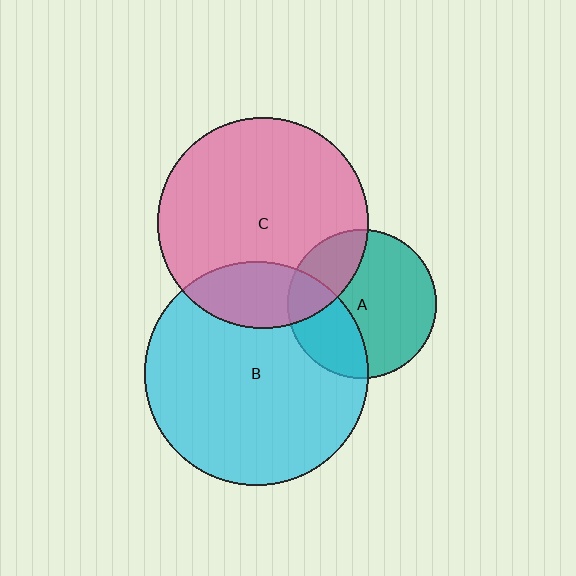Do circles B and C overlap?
Yes.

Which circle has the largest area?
Circle B (cyan).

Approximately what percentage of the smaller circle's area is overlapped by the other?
Approximately 20%.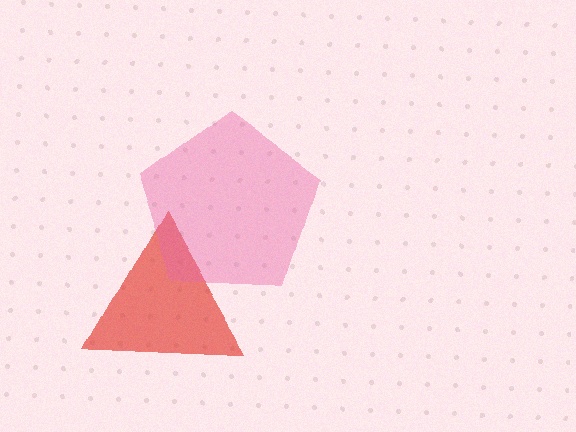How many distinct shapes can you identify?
There are 2 distinct shapes: a red triangle, a pink pentagon.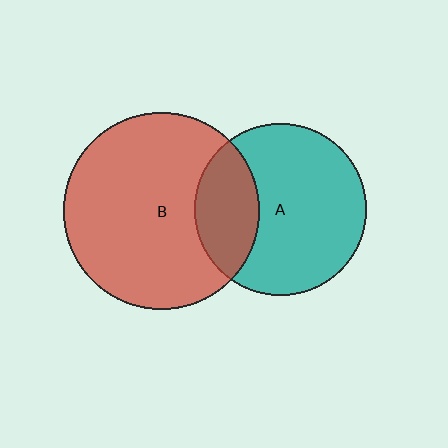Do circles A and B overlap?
Yes.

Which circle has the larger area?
Circle B (red).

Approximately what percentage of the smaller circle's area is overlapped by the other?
Approximately 25%.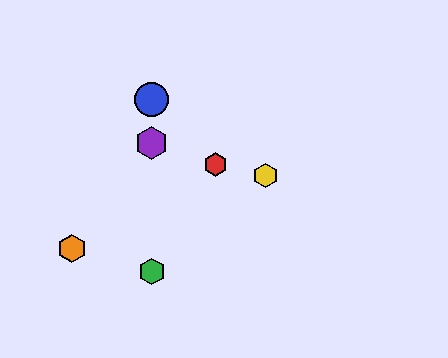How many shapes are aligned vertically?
3 shapes (the blue circle, the green hexagon, the purple hexagon) are aligned vertically.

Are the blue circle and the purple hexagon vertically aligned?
Yes, both are at x≈152.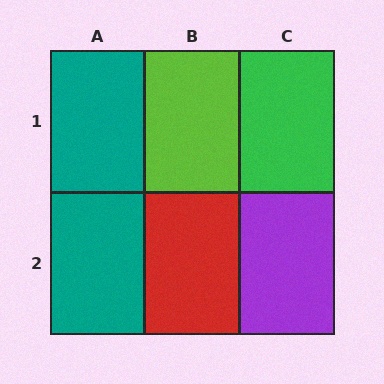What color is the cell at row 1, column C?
Green.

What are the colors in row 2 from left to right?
Teal, red, purple.